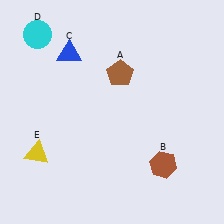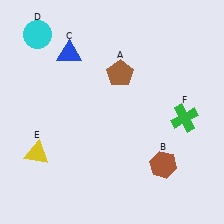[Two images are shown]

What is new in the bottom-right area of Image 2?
A green cross (F) was added in the bottom-right area of Image 2.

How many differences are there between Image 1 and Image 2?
There is 1 difference between the two images.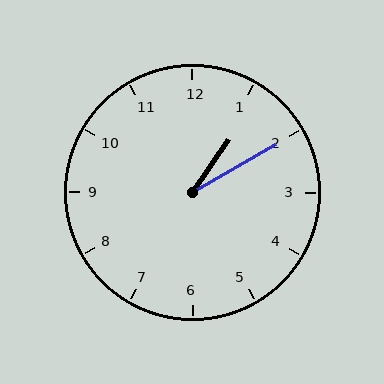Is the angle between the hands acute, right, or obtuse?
It is acute.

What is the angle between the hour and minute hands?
Approximately 25 degrees.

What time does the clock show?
1:10.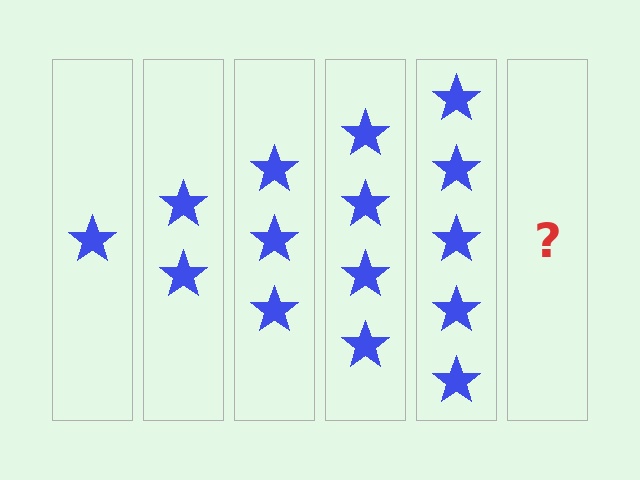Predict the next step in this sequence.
The next step is 6 stars.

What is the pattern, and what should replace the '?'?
The pattern is that each step adds one more star. The '?' should be 6 stars.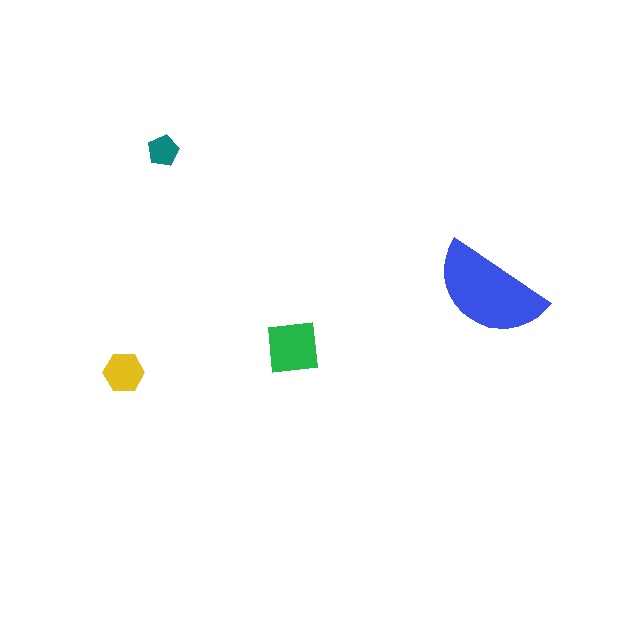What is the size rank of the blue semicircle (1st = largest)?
1st.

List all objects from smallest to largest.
The teal pentagon, the yellow hexagon, the green square, the blue semicircle.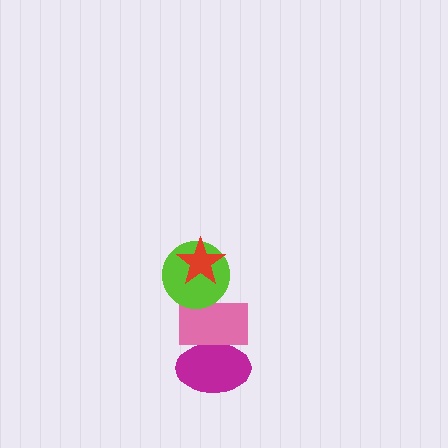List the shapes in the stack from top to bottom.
From top to bottom: the red star, the lime circle, the pink rectangle, the magenta ellipse.